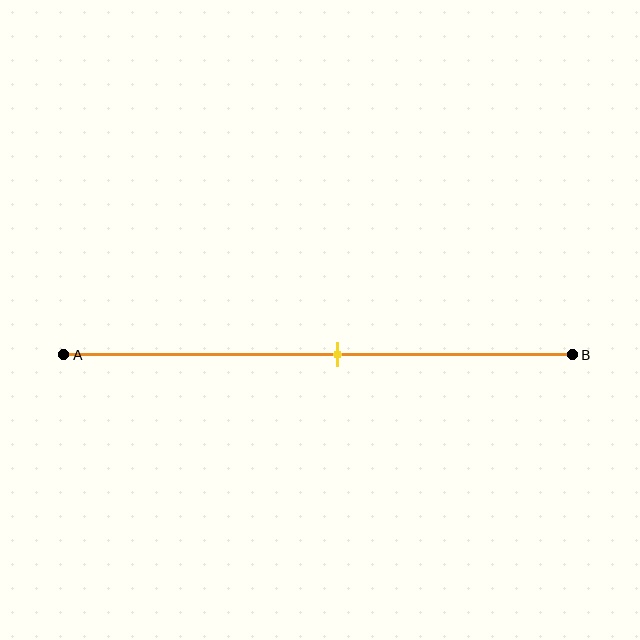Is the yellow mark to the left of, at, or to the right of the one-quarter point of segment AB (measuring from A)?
The yellow mark is to the right of the one-quarter point of segment AB.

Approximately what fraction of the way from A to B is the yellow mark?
The yellow mark is approximately 55% of the way from A to B.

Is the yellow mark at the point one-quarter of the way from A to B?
No, the mark is at about 55% from A, not at the 25% one-quarter point.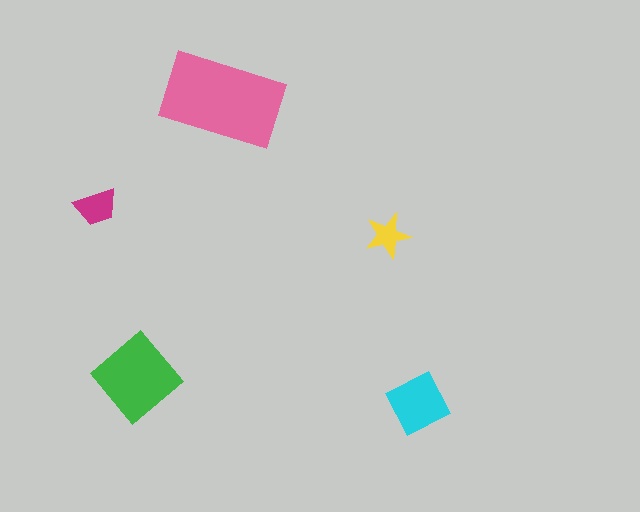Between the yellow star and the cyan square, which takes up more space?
The cyan square.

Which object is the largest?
The pink rectangle.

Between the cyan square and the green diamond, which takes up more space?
The green diamond.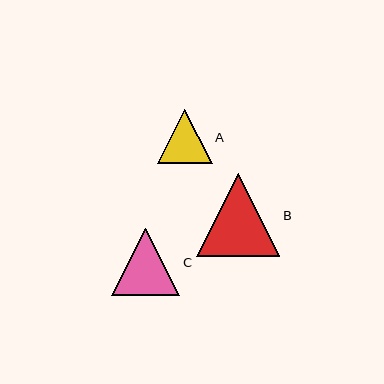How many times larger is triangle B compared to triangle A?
Triangle B is approximately 1.5 times the size of triangle A.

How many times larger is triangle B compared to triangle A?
Triangle B is approximately 1.5 times the size of triangle A.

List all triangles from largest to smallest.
From largest to smallest: B, C, A.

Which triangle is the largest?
Triangle B is the largest with a size of approximately 83 pixels.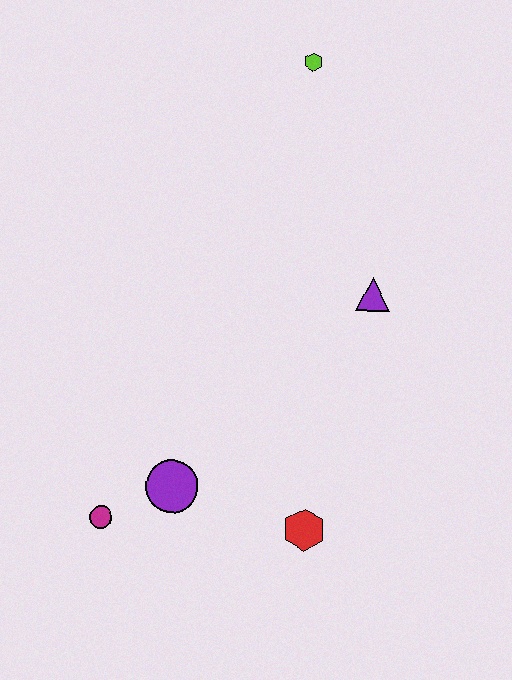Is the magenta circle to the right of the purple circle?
No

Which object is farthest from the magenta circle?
The lime hexagon is farthest from the magenta circle.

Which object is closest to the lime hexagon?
The purple triangle is closest to the lime hexagon.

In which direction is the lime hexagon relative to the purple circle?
The lime hexagon is above the purple circle.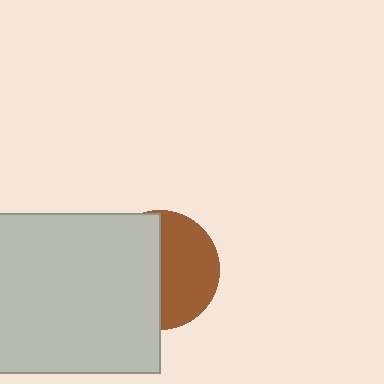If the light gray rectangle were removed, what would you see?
You would see the complete brown circle.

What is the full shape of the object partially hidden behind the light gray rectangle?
The partially hidden object is a brown circle.